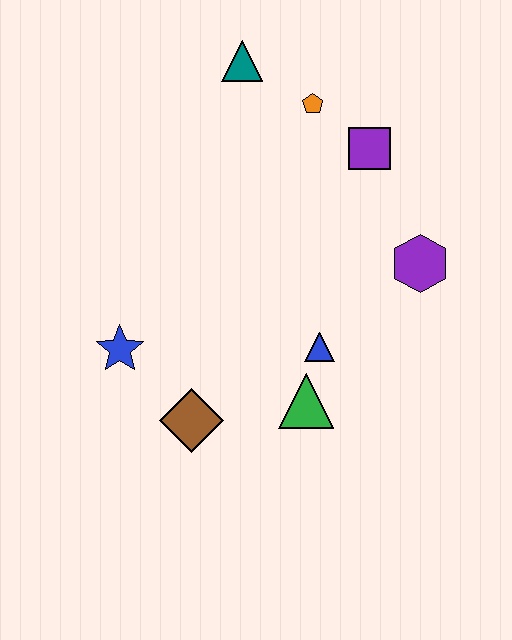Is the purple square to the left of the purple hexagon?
Yes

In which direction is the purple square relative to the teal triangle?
The purple square is to the right of the teal triangle.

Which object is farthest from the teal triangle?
The brown diamond is farthest from the teal triangle.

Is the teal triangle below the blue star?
No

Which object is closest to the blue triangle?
The green triangle is closest to the blue triangle.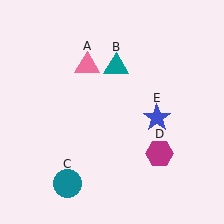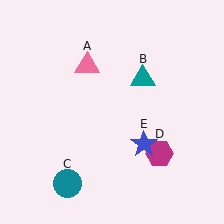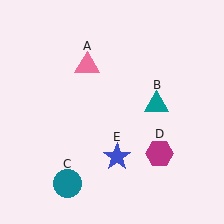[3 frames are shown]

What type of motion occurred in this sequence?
The teal triangle (object B), blue star (object E) rotated clockwise around the center of the scene.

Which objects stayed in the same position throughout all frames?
Pink triangle (object A) and teal circle (object C) and magenta hexagon (object D) remained stationary.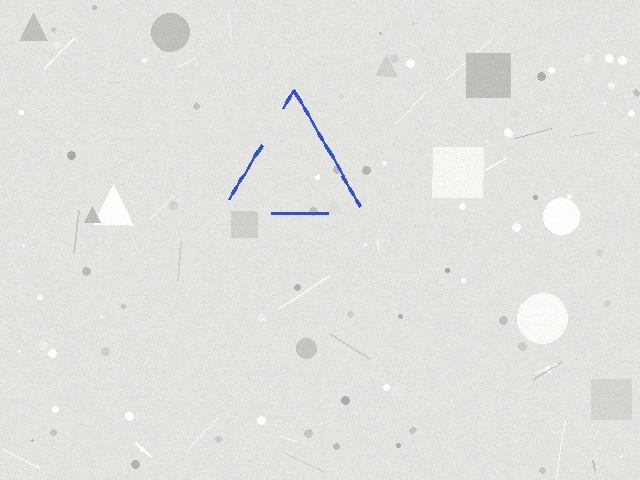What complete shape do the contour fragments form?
The contour fragments form a triangle.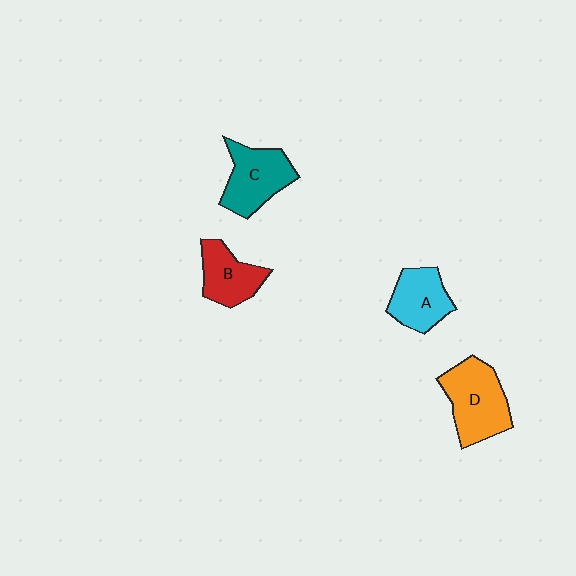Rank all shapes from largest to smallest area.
From largest to smallest: D (orange), C (teal), A (cyan), B (red).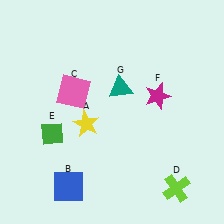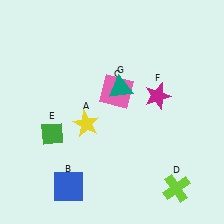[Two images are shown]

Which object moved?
The pink square (C) moved right.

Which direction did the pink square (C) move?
The pink square (C) moved right.